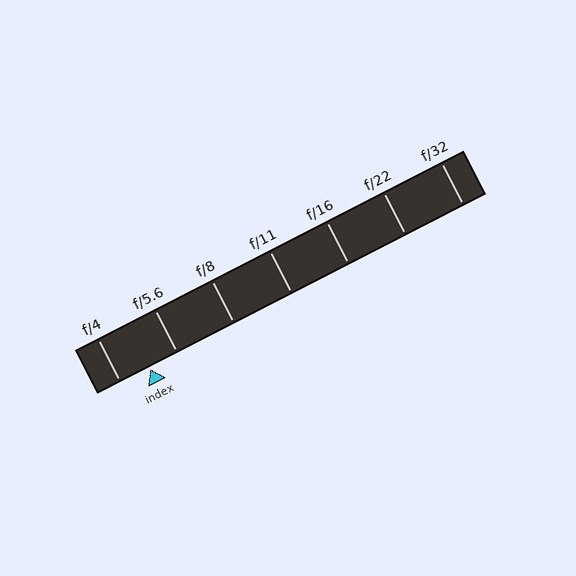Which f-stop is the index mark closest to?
The index mark is closest to f/5.6.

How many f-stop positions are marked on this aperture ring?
There are 7 f-stop positions marked.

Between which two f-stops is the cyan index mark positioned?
The index mark is between f/4 and f/5.6.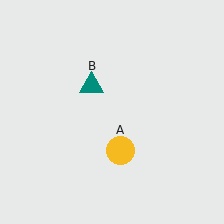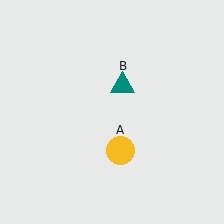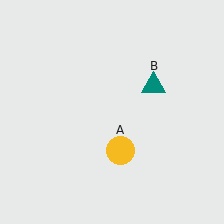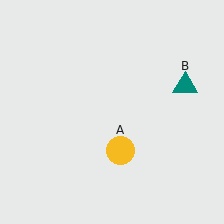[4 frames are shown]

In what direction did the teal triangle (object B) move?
The teal triangle (object B) moved right.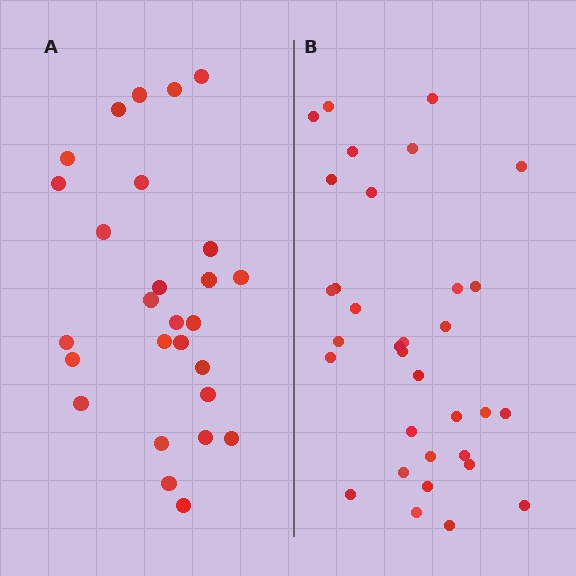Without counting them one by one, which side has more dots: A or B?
Region B (the right region) has more dots.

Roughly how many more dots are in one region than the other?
Region B has about 6 more dots than region A.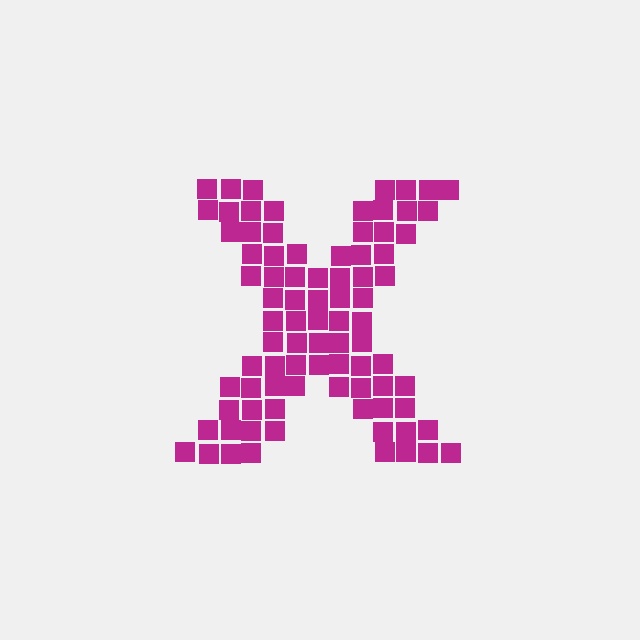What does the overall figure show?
The overall figure shows the letter X.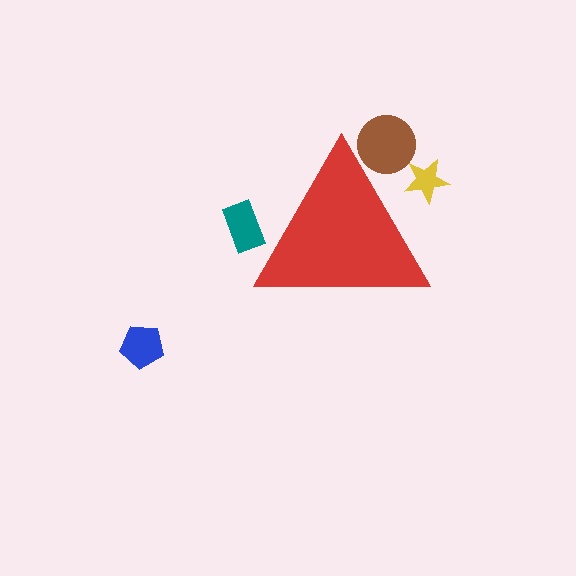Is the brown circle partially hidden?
Yes, the brown circle is partially hidden behind the red triangle.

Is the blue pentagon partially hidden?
No, the blue pentagon is fully visible.